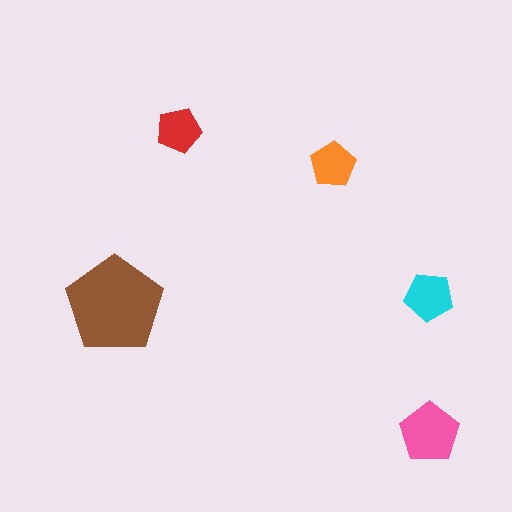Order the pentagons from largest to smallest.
the brown one, the pink one, the cyan one, the orange one, the red one.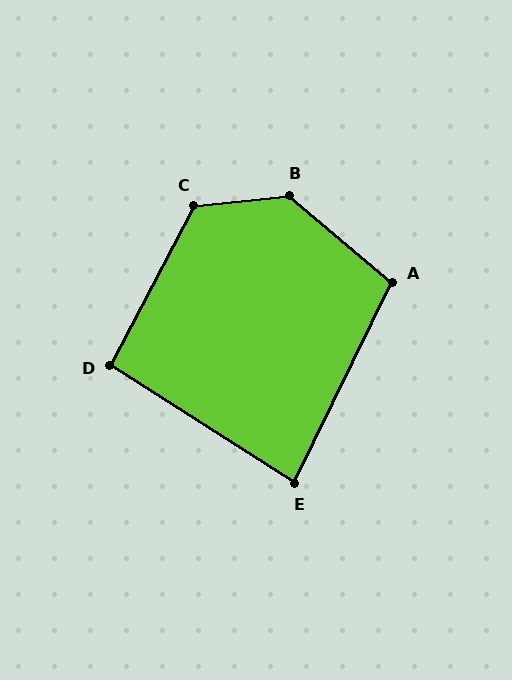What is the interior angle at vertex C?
Approximately 124 degrees (obtuse).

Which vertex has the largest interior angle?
B, at approximately 134 degrees.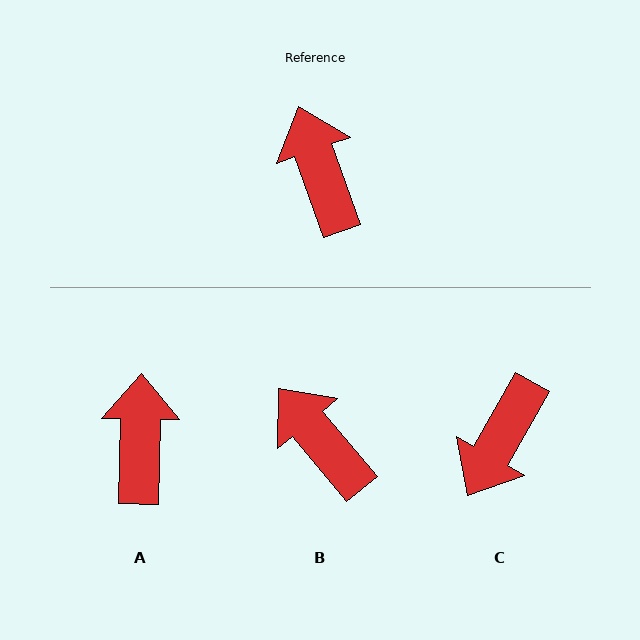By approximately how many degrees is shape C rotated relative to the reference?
Approximately 131 degrees counter-clockwise.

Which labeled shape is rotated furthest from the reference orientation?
C, about 131 degrees away.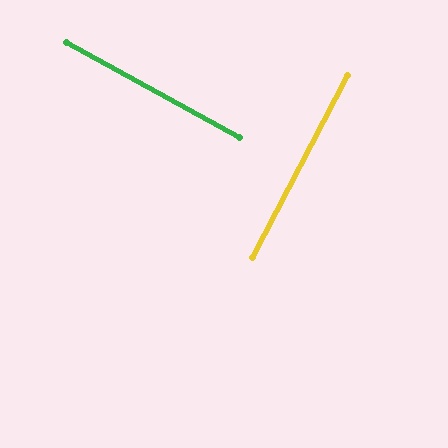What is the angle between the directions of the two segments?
Approximately 89 degrees.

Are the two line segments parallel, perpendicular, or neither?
Perpendicular — they meet at approximately 89°.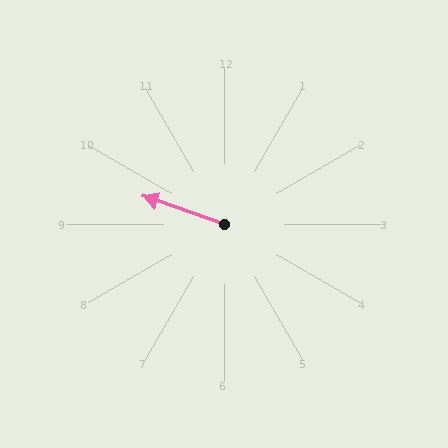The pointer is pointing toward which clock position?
Roughly 10 o'clock.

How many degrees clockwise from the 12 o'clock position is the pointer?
Approximately 289 degrees.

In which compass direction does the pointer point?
West.